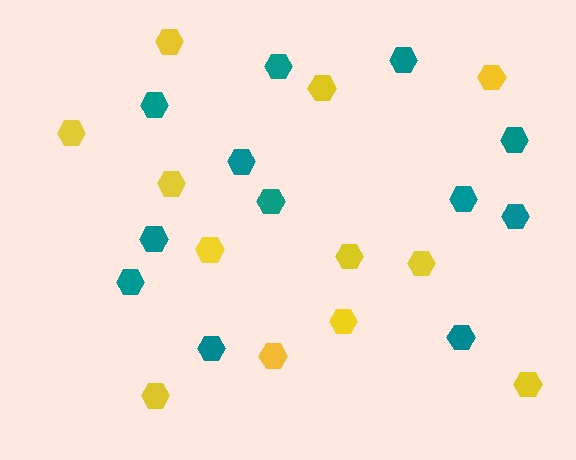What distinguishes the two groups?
There are 2 groups: one group of teal hexagons (12) and one group of yellow hexagons (12).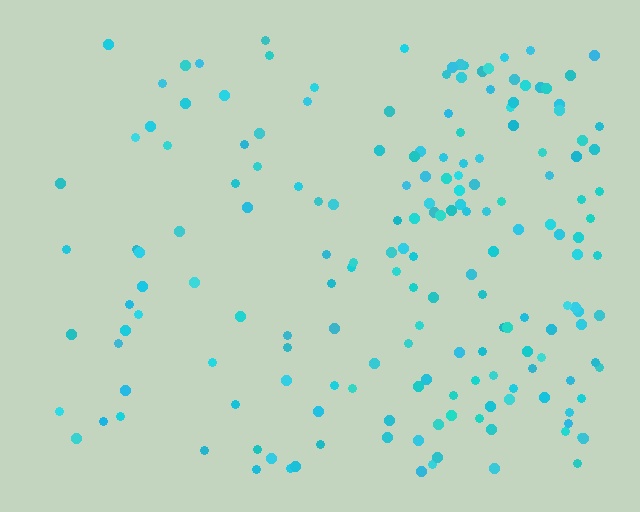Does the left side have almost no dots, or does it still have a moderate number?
Still a moderate number, just noticeably fewer than the right.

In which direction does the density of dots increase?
From left to right, with the right side densest.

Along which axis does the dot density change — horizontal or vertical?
Horizontal.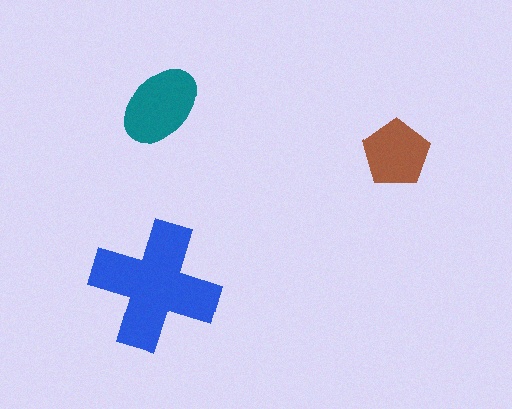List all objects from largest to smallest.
The blue cross, the teal ellipse, the brown pentagon.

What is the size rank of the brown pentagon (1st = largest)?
3rd.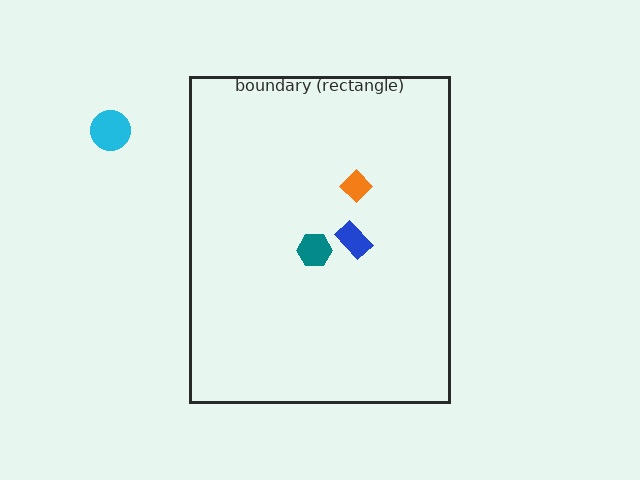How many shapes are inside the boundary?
3 inside, 1 outside.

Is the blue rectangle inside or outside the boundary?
Inside.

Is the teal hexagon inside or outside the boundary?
Inside.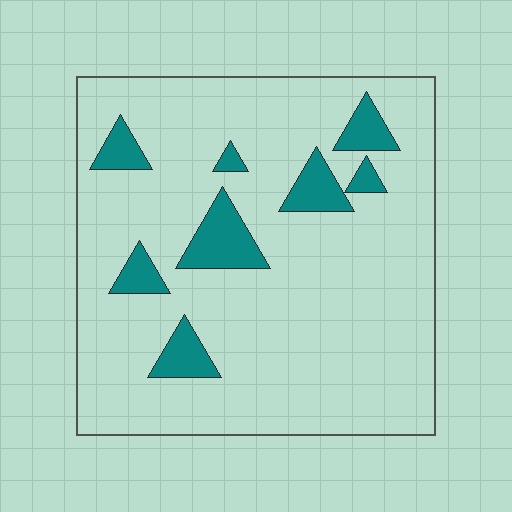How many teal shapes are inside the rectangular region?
8.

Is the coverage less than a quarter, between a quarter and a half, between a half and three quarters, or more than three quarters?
Less than a quarter.